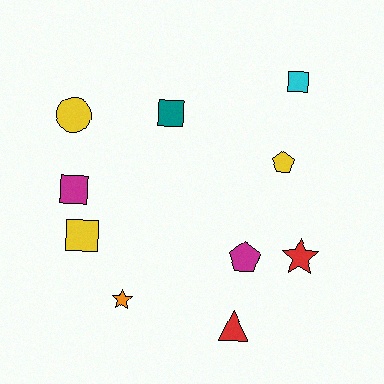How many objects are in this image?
There are 10 objects.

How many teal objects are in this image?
There is 1 teal object.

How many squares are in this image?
There are 4 squares.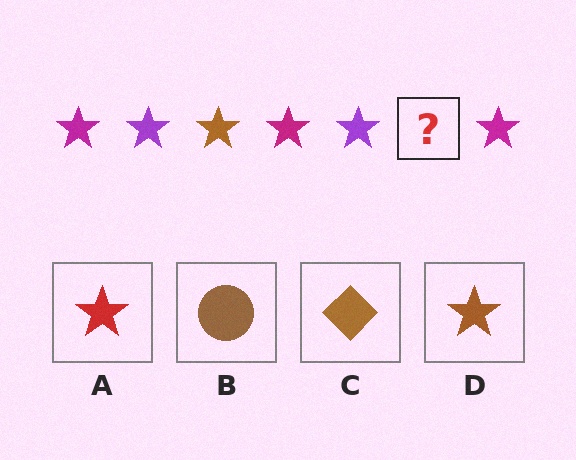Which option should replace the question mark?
Option D.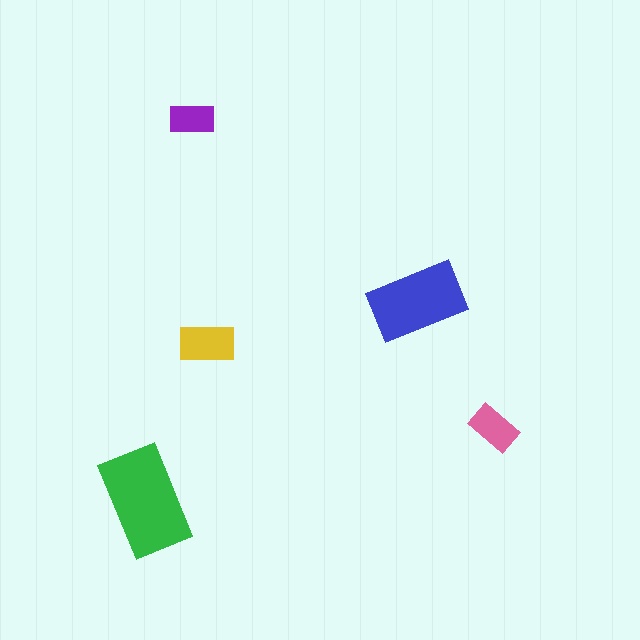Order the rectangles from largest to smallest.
the green one, the blue one, the yellow one, the pink one, the purple one.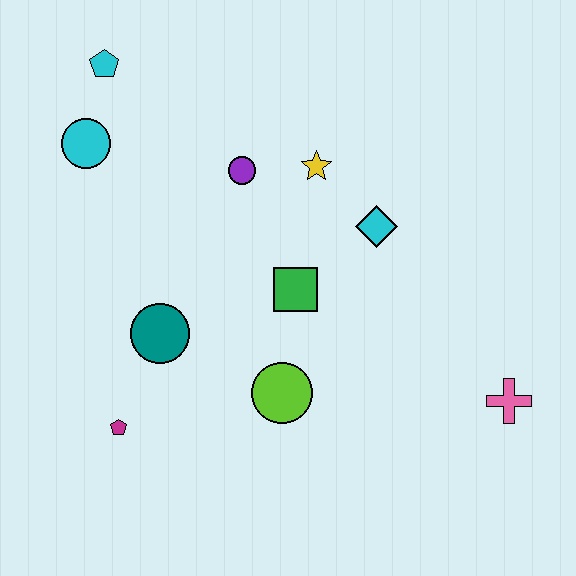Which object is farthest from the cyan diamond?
The magenta pentagon is farthest from the cyan diamond.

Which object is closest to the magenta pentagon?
The teal circle is closest to the magenta pentagon.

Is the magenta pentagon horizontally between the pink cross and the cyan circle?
Yes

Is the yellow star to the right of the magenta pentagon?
Yes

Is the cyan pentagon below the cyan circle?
No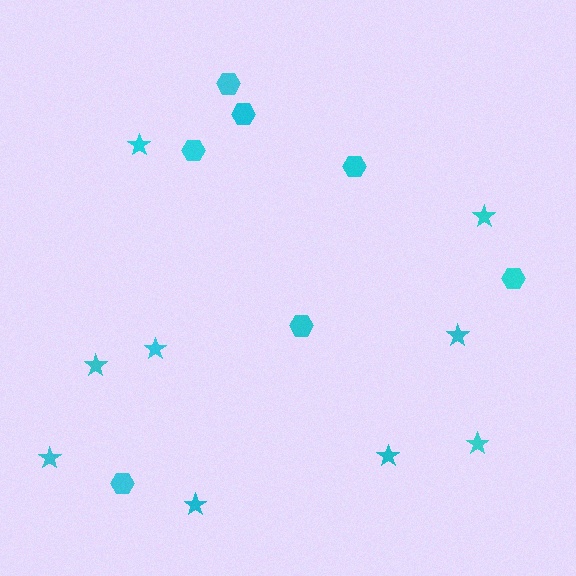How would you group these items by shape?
There are 2 groups: one group of hexagons (7) and one group of stars (9).